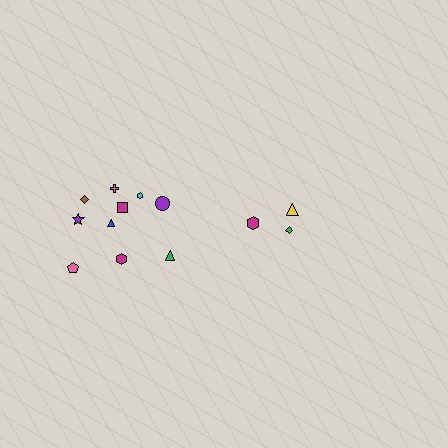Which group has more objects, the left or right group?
The left group.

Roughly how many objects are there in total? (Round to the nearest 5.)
Roughly 15 objects in total.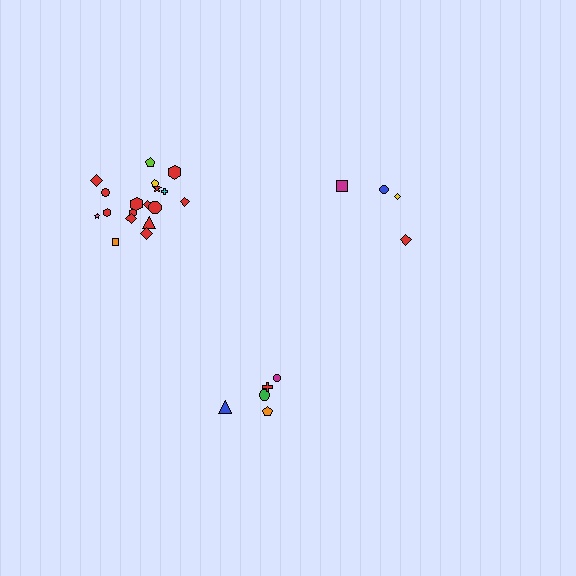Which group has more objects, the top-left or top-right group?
The top-left group.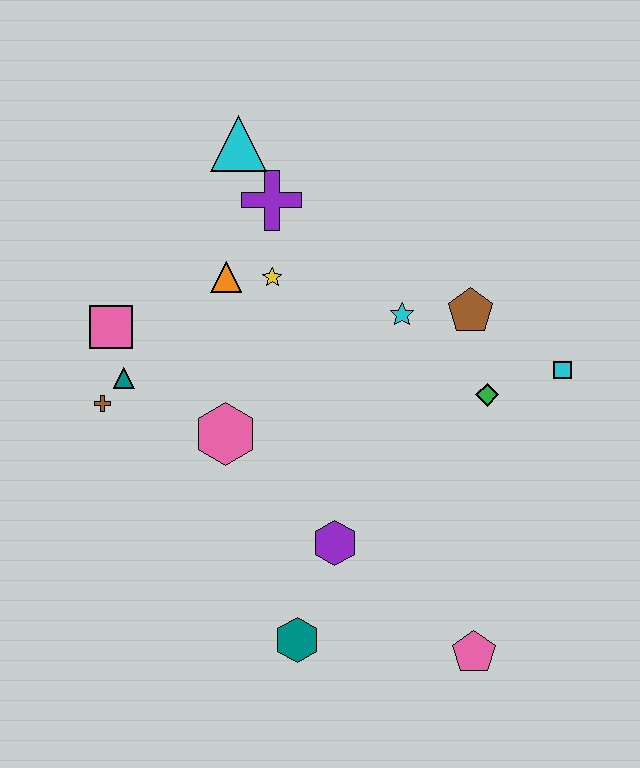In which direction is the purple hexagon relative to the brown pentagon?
The purple hexagon is below the brown pentagon.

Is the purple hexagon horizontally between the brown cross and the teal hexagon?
No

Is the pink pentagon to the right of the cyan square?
No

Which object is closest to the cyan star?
The brown pentagon is closest to the cyan star.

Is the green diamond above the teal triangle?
No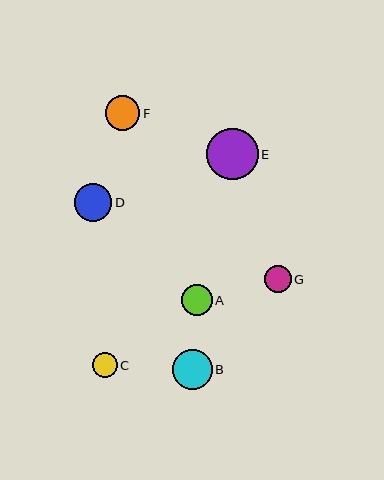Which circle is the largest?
Circle E is the largest with a size of approximately 51 pixels.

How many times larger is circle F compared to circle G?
Circle F is approximately 1.3 times the size of circle G.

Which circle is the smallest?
Circle C is the smallest with a size of approximately 25 pixels.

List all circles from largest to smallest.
From largest to smallest: E, B, D, F, A, G, C.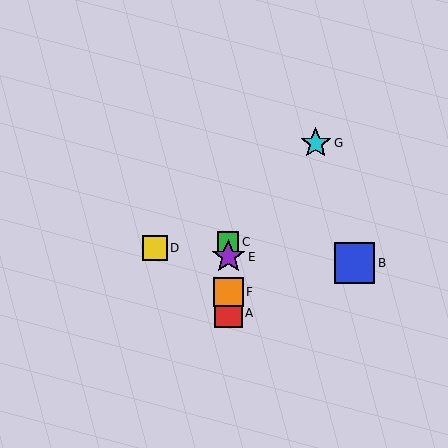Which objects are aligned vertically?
Objects A, C, E, F are aligned vertically.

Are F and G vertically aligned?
No, F is at x≈228 and G is at x≈316.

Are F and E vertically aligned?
Yes, both are at x≈228.